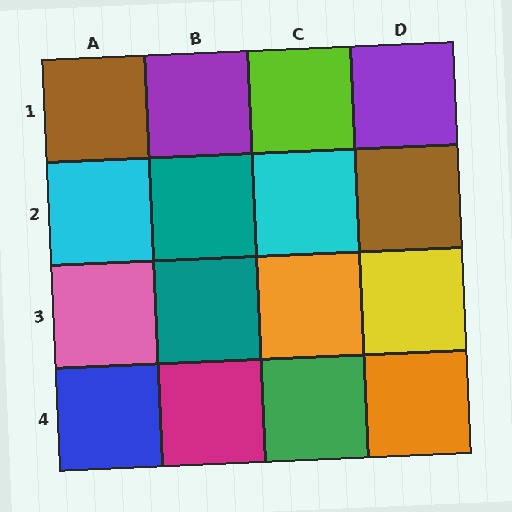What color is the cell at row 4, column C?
Green.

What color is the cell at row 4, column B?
Magenta.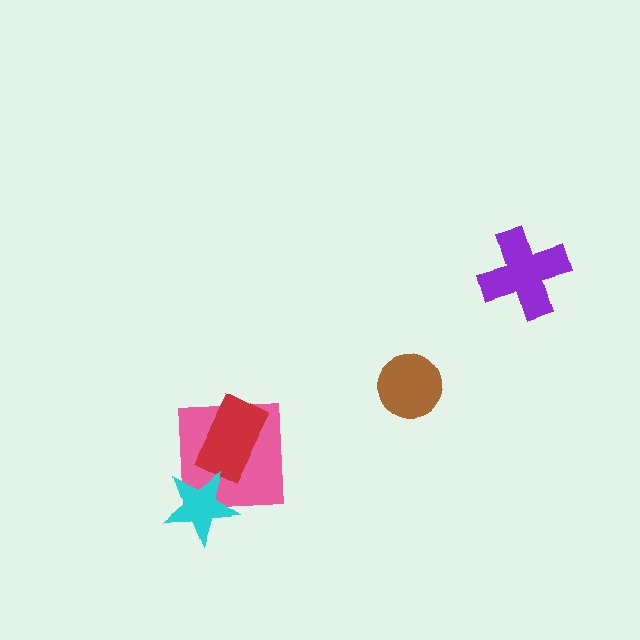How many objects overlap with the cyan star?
1 object overlaps with the cyan star.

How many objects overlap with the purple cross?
0 objects overlap with the purple cross.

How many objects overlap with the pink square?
2 objects overlap with the pink square.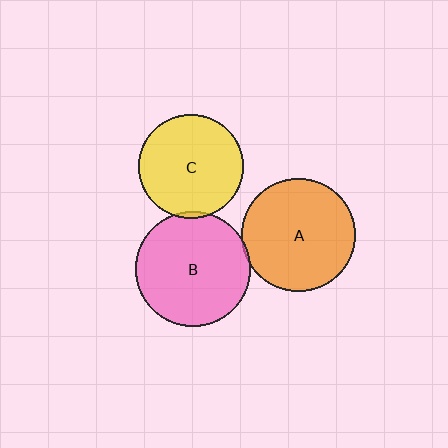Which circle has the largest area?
Circle B (pink).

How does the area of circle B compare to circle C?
Approximately 1.2 times.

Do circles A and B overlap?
Yes.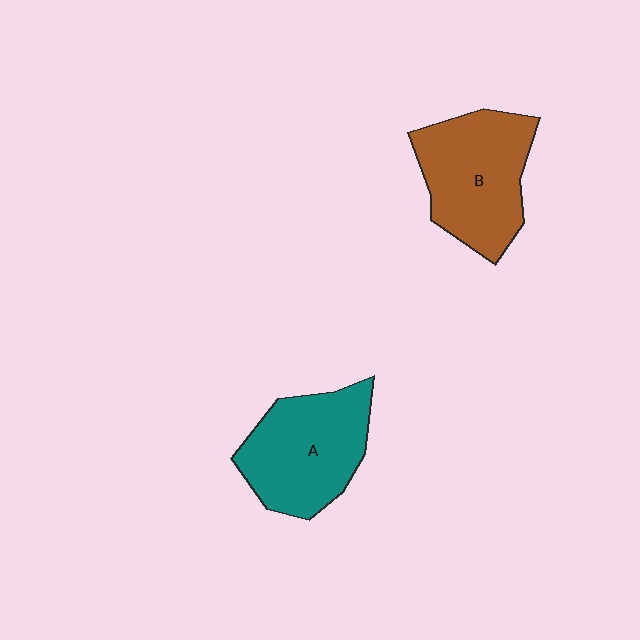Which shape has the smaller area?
Shape A (teal).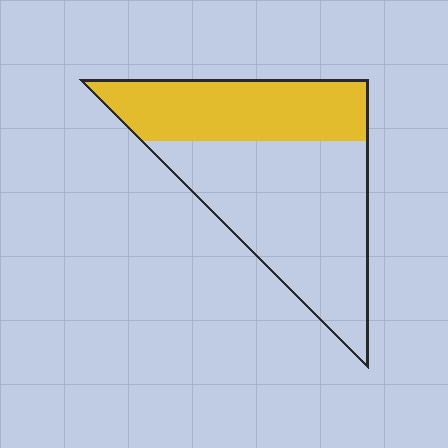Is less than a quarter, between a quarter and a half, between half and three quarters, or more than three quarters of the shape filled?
Between a quarter and a half.